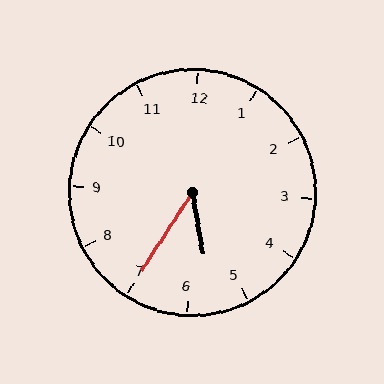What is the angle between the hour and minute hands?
Approximately 42 degrees.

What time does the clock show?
5:35.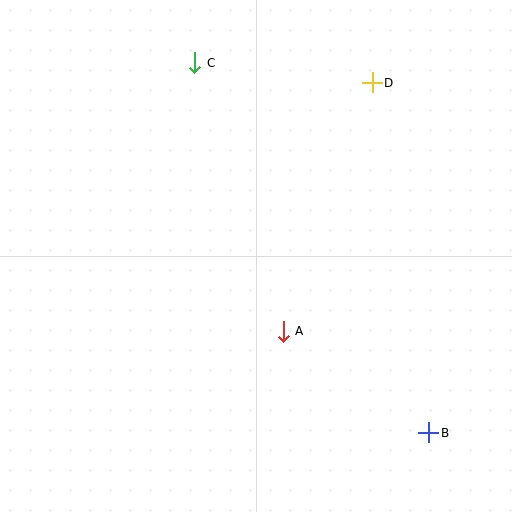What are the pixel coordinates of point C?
Point C is at (195, 63).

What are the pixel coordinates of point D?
Point D is at (372, 83).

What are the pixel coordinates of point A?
Point A is at (283, 331).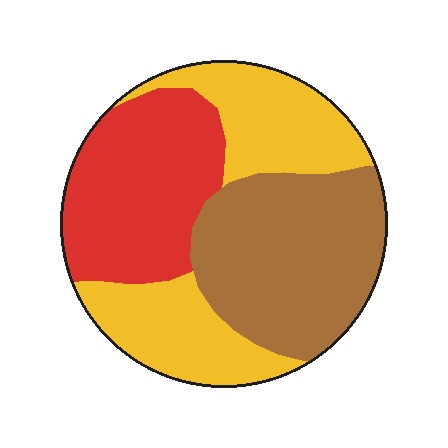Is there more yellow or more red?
Yellow.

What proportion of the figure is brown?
Brown takes up about one third (1/3) of the figure.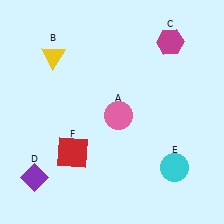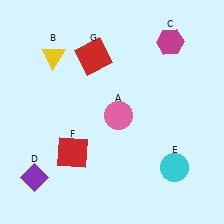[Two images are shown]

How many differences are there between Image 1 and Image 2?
There is 1 difference between the two images.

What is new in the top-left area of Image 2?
A red square (G) was added in the top-left area of Image 2.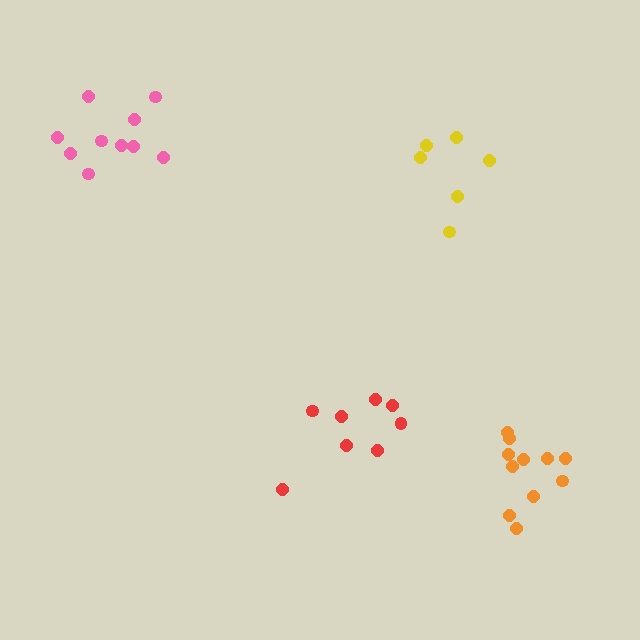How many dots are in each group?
Group 1: 8 dots, Group 2: 6 dots, Group 3: 10 dots, Group 4: 11 dots (35 total).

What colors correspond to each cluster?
The clusters are colored: red, yellow, pink, orange.